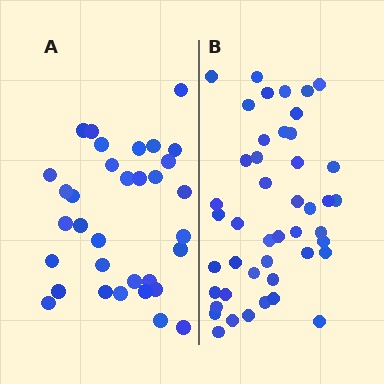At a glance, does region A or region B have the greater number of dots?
Region B (the right region) has more dots.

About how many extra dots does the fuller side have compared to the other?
Region B has roughly 12 or so more dots than region A.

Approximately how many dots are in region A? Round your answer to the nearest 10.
About 30 dots. (The exact count is 33, which rounds to 30.)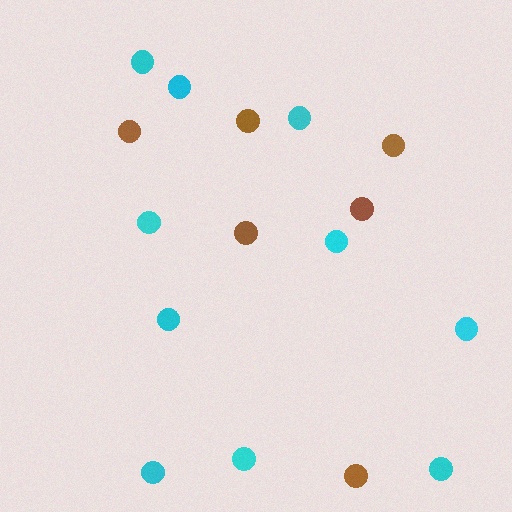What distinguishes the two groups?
There are 2 groups: one group of brown circles (6) and one group of cyan circles (10).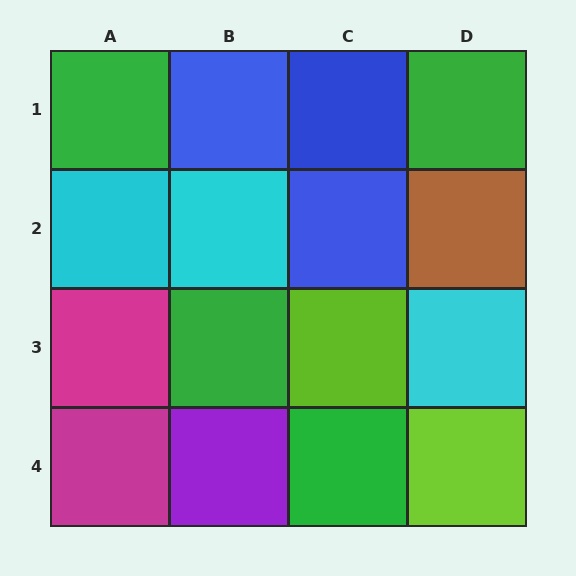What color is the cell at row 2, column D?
Brown.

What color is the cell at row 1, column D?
Green.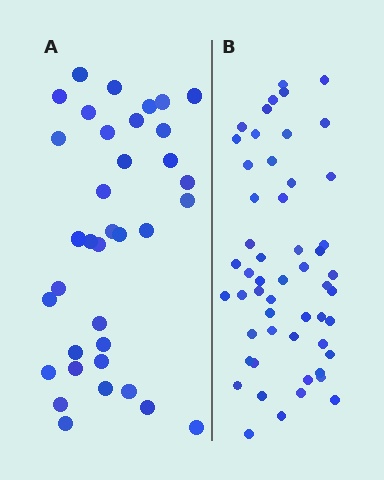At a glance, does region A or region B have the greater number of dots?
Region B (the right region) has more dots.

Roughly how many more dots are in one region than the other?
Region B has approximately 15 more dots than region A.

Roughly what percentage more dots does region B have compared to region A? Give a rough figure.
About 45% more.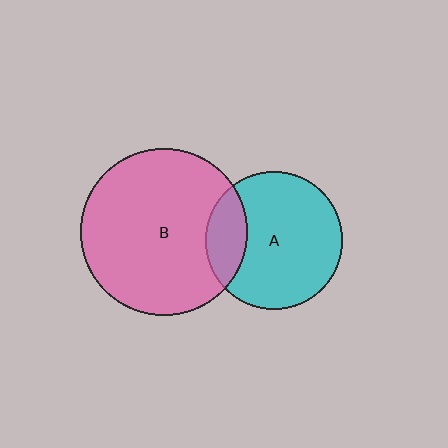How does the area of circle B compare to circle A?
Approximately 1.5 times.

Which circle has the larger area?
Circle B (pink).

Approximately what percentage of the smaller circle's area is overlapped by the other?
Approximately 20%.